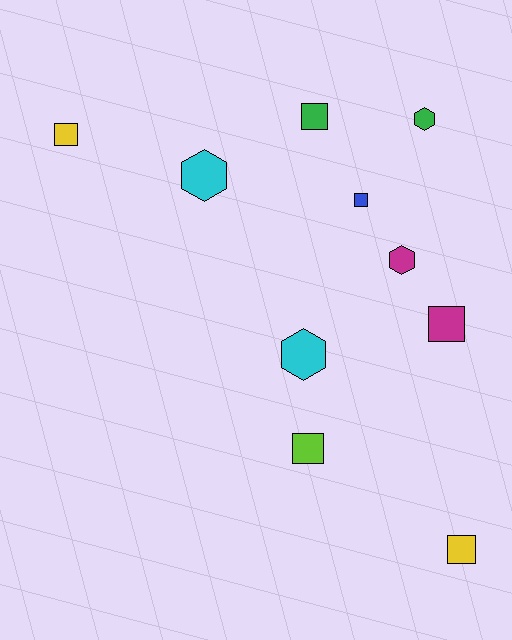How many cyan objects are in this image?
There are 2 cyan objects.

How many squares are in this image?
There are 6 squares.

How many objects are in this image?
There are 10 objects.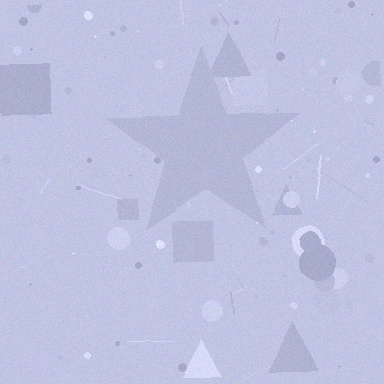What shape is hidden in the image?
A star is hidden in the image.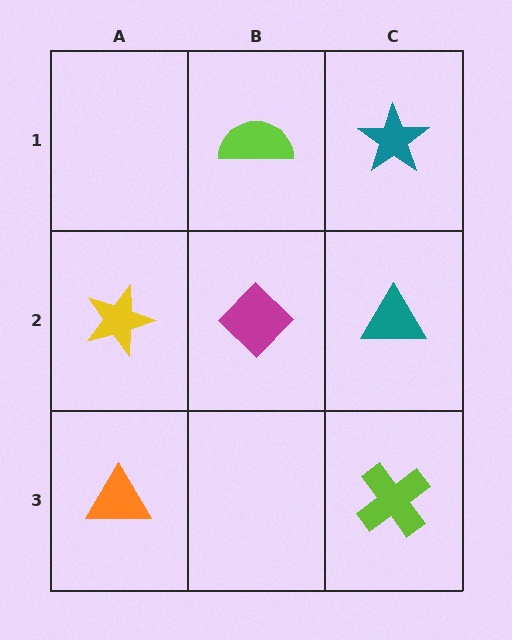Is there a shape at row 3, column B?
No, that cell is empty.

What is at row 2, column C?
A teal triangle.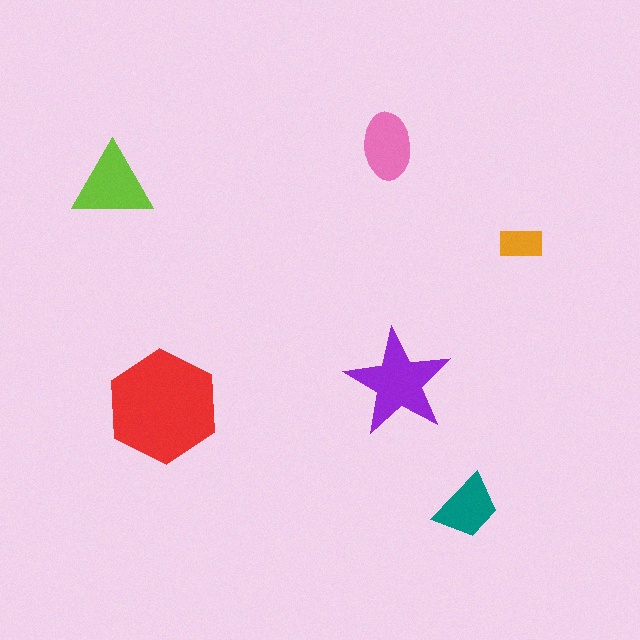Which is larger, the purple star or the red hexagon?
The red hexagon.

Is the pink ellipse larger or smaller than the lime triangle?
Smaller.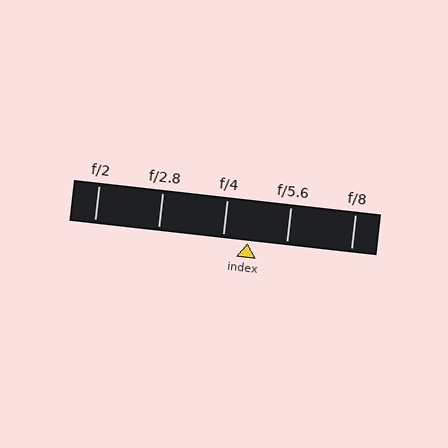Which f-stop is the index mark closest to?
The index mark is closest to f/4.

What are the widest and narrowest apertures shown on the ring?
The widest aperture shown is f/2 and the narrowest is f/8.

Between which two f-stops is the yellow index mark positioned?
The index mark is between f/4 and f/5.6.